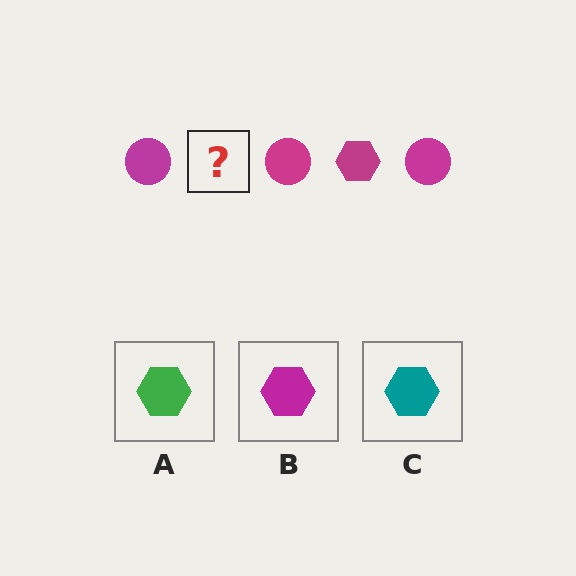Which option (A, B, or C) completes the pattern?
B.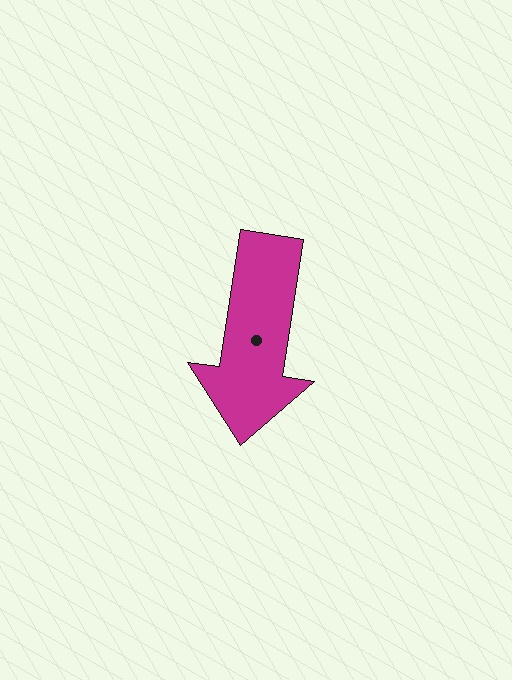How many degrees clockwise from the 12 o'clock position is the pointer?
Approximately 189 degrees.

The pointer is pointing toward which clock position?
Roughly 6 o'clock.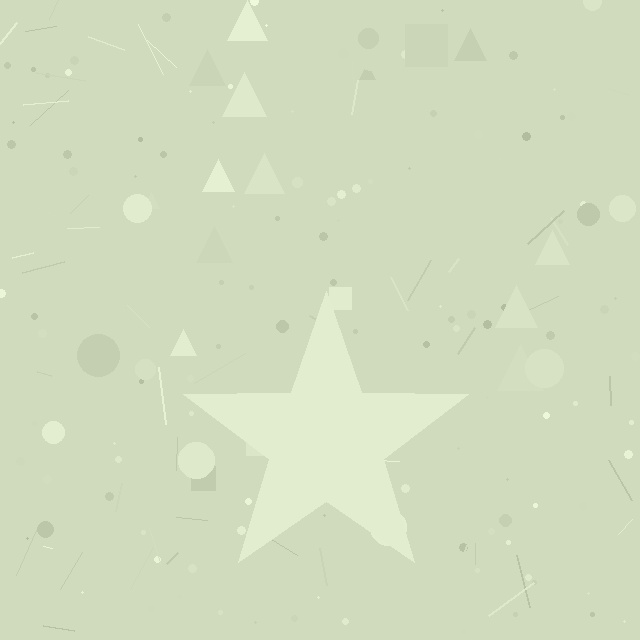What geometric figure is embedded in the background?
A star is embedded in the background.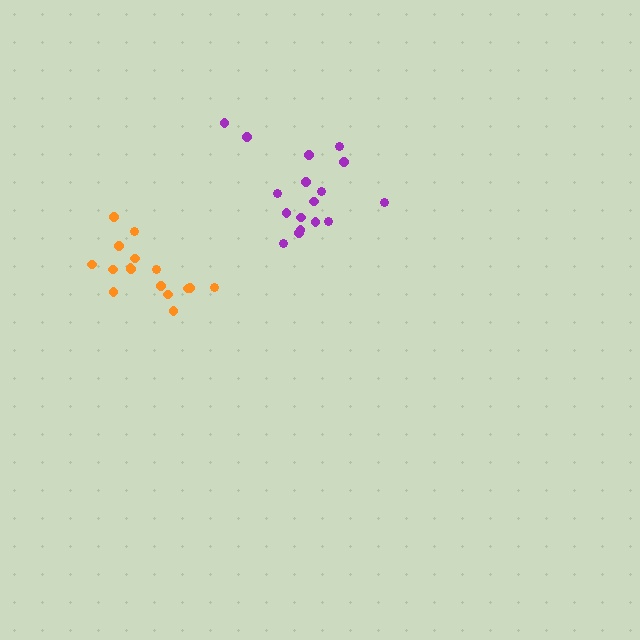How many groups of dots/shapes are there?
There are 2 groups.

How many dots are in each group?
Group 1: 16 dots, Group 2: 17 dots (33 total).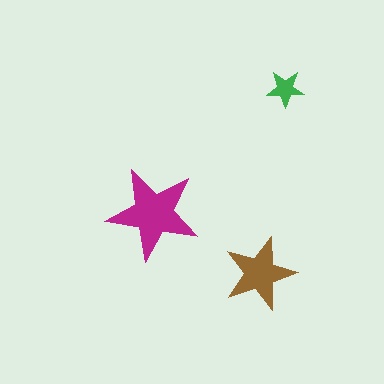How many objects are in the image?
There are 3 objects in the image.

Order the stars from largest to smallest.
the magenta one, the brown one, the green one.